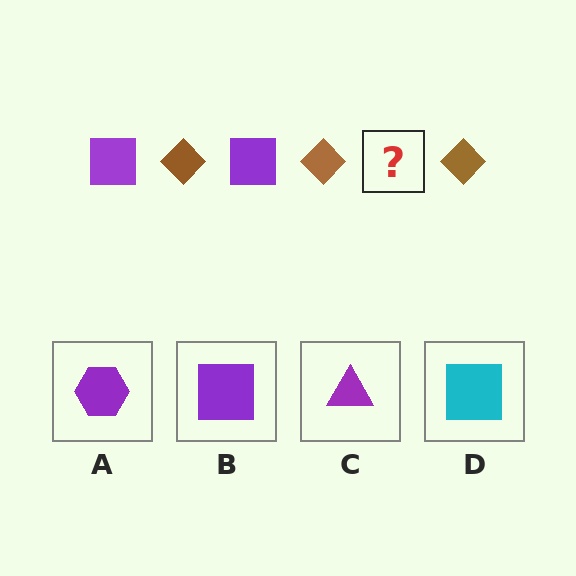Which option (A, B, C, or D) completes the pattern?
B.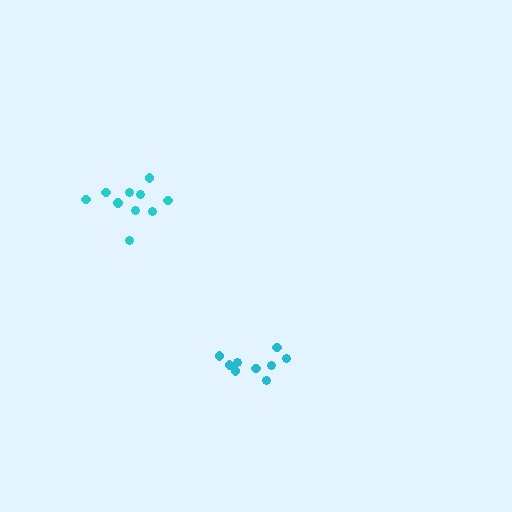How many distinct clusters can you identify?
There are 2 distinct clusters.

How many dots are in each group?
Group 1: 10 dots, Group 2: 9 dots (19 total).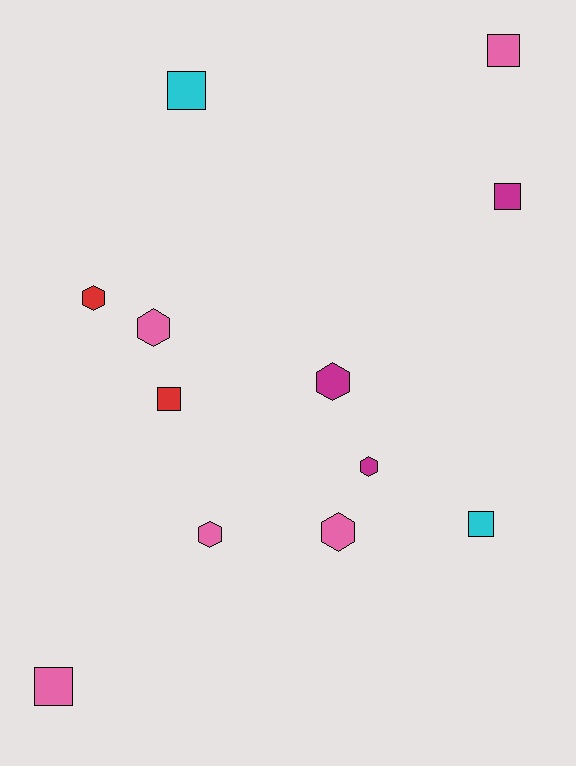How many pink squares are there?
There are 2 pink squares.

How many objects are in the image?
There are 12 objects.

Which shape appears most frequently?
Hexagon, with 6 objects.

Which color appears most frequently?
Pink, with 5 objects.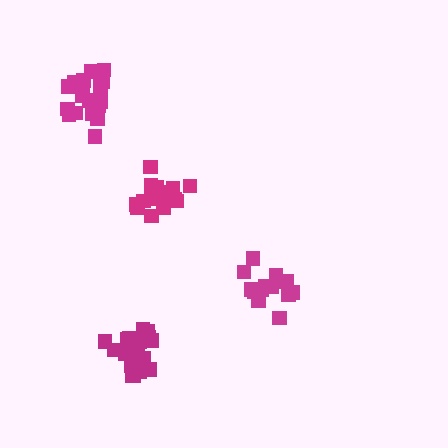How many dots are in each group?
Group 1: 17 dots, Group 2: 19 dots, Group 3: 15 dots, Group 4: 21 dots (72 total).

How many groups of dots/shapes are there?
There are 4 groups.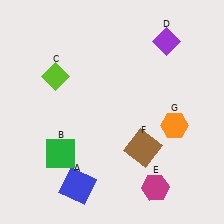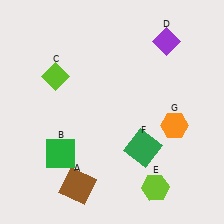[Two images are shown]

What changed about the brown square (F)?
In Image 1, F is brown. In Image 2, it changed to green.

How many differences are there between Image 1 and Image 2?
There are 3 differences between the two images.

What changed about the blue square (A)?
In Image 1, A is blue. In Image 2, it changed to brown.